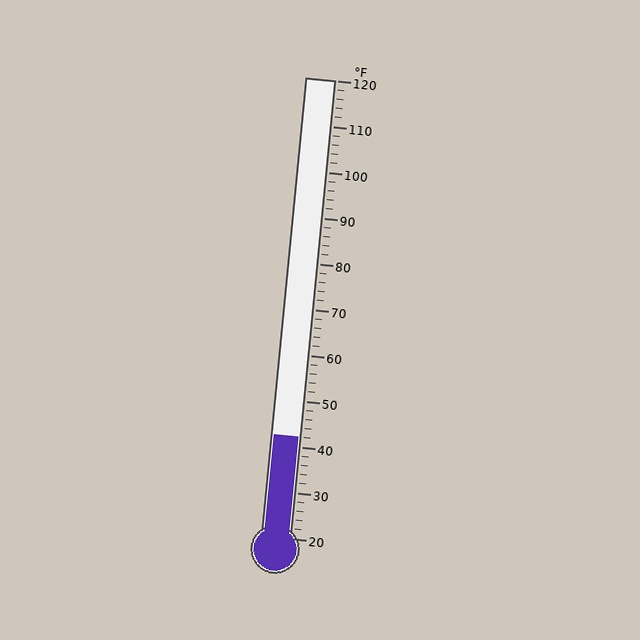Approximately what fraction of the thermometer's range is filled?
The thermometer is filled to approximately 20% of its range.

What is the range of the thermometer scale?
The thermometer scale ranges from 20°F to 120°F.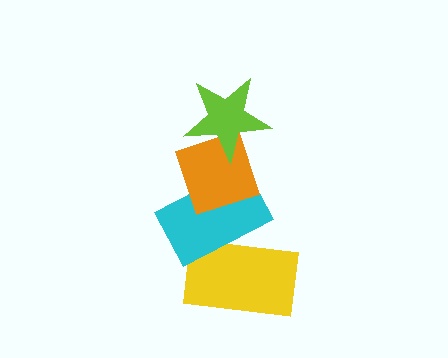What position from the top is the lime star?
The lime star is 1st from the top.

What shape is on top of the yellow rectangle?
The cyan rectangle is on top of the yellow rectangle.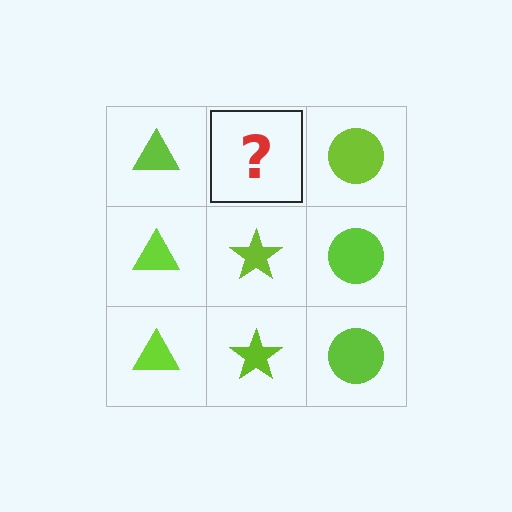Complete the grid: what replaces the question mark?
The question mark should be replaced with a lime star.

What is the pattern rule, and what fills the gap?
The rule is that each column has a consistent shape. The gap should be filled with a lime star.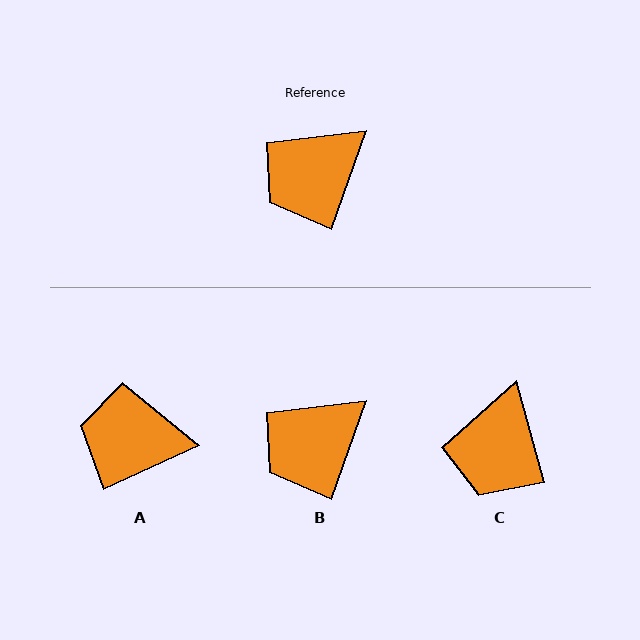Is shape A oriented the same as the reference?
No, it is off by about 47 degrees.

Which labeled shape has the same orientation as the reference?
B.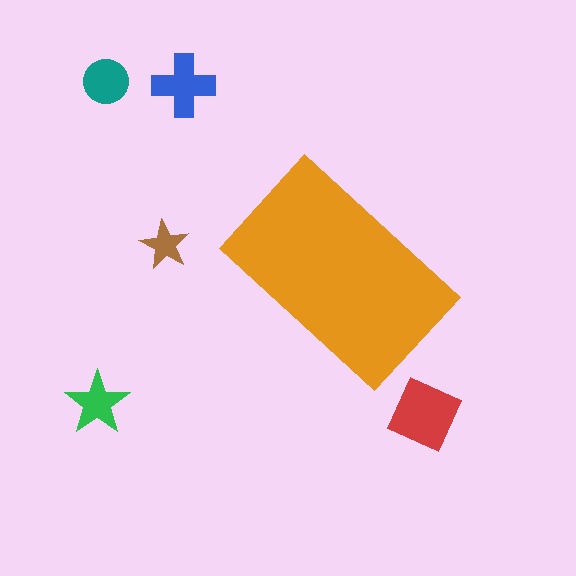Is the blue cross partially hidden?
No, the blue cross is fully visible.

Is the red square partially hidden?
No, the red square is fully visible.